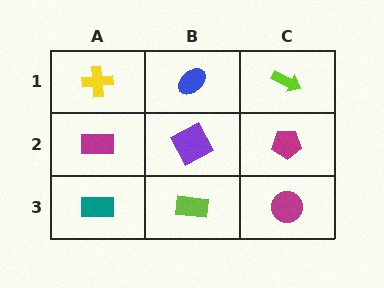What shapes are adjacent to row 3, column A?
A magenta rectangle (row 2, column A), a lime rectangle (row 3, column B).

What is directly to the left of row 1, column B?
A yellow cross.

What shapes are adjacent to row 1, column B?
A purple square (row 2, column B), a yellow cross (row 1, column A), a lime arrow (row 1, column C).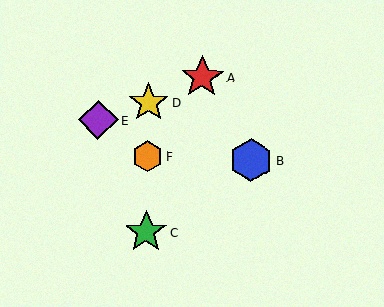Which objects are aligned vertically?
Objects C, D, F are aligned vertically.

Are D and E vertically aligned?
No, D is at x≈149 and E is at x≈98.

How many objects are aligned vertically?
3 objects (C, D, F) are aligned vertically.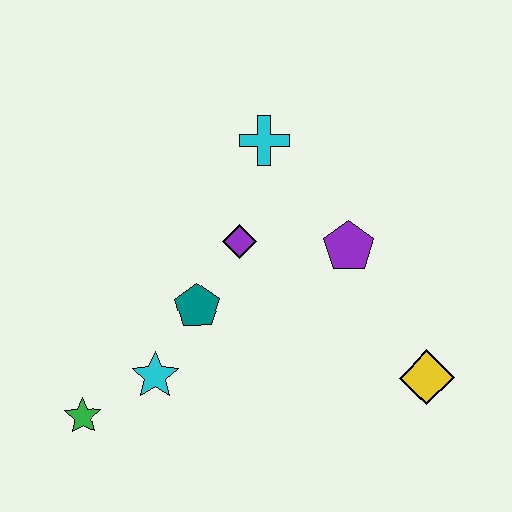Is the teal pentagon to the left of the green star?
No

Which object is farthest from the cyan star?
The yellow diamond is farthest from the cyan star.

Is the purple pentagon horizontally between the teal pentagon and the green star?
No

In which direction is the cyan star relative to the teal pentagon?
The cyan star is below the teal pentagon.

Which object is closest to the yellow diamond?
The purple pentagon is closest to the yellow diamond.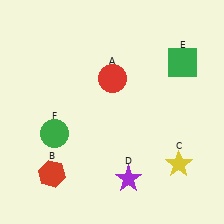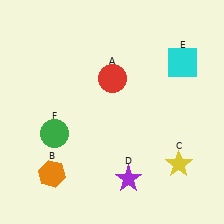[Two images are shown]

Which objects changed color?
B changed from red to orange. E changed from green to cyan.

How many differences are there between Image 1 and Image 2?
There are 2 differences between the two images.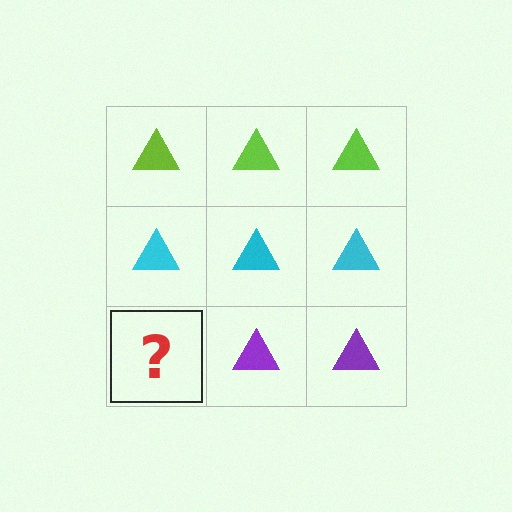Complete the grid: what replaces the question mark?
The question mark should be replaced with a purple triangle.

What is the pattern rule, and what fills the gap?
The rule is that each row has a consistent color. The gap should be filled with a purple triangle.